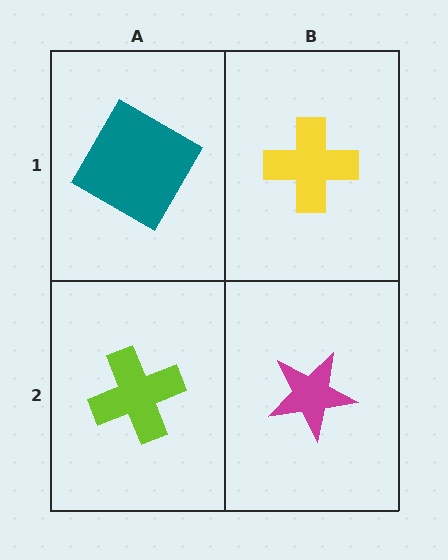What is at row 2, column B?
A magenta star.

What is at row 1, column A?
A teal square.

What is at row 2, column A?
A lime cross.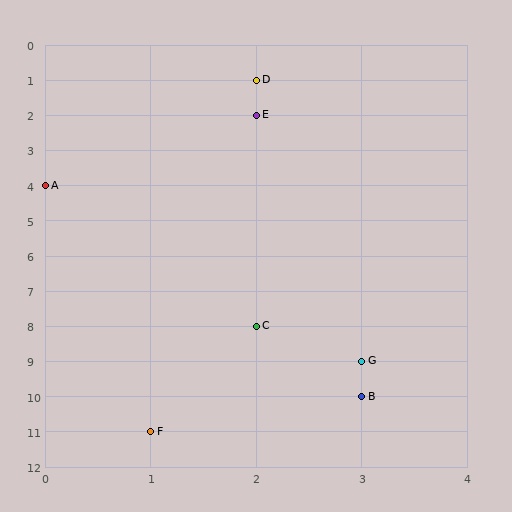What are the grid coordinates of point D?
Point D is at grid coordinates (2, 1).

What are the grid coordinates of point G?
Point G is at grid coordinates (3, 9).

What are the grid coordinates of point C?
Point C is at grid coordinates (2, 8).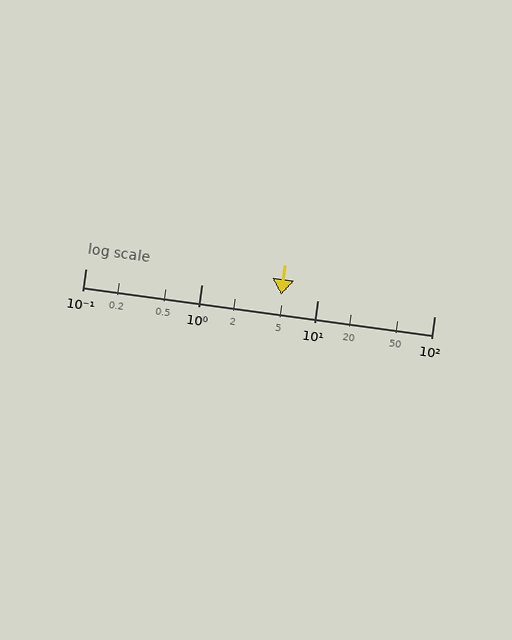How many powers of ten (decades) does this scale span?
The scale spans 3 decades, from 0.1 to 100.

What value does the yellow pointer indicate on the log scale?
The pointer indicates approximately 4.8.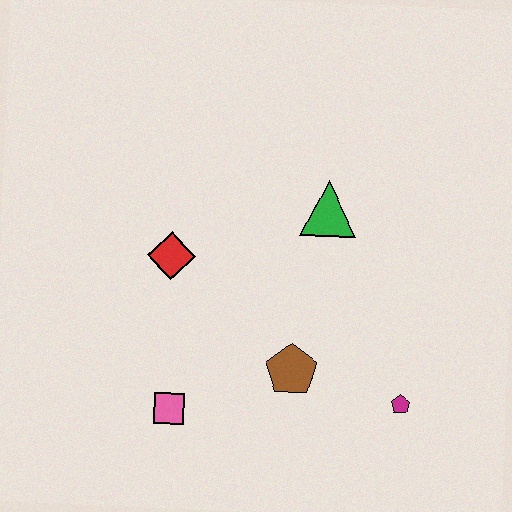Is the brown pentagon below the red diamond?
Yes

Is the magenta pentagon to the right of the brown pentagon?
Yes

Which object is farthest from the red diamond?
The magenta pentagon is farthest from the red diamond.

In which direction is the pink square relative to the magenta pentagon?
The pink square is to the left of the magenta pentagon.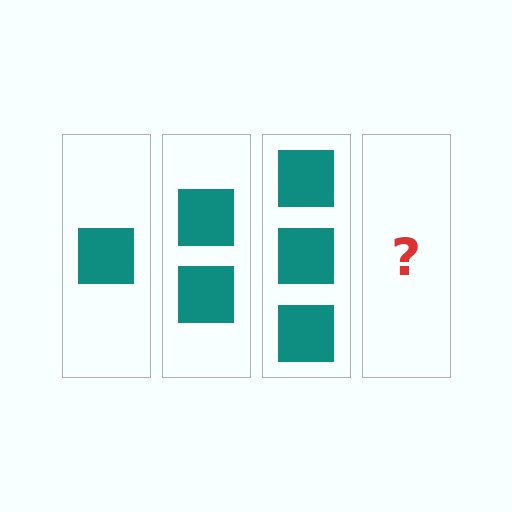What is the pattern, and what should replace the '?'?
The pattern is that each step adds one more square. The '?' should be 4 squares.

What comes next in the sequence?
The next element should be 4 squares.